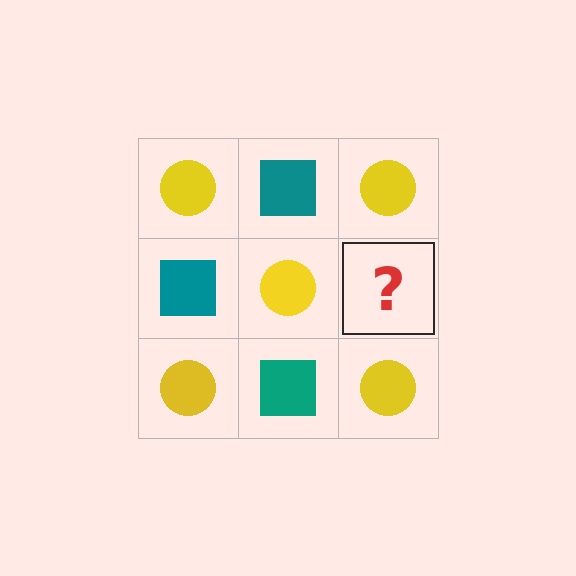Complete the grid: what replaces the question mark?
The question mark should be replaced with a teal square.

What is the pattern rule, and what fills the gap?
The rule is that it alternates yellow circle and teal square in a checkerboard pattern. The gap should be filled with a teal square.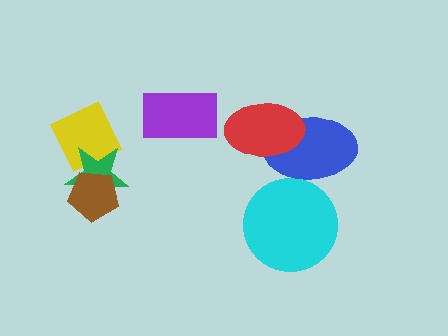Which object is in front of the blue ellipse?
The red ellipse is in front of the blue ellipse.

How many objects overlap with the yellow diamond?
1 object overlaps with the yellow diamond.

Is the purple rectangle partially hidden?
No, no other shape covers it.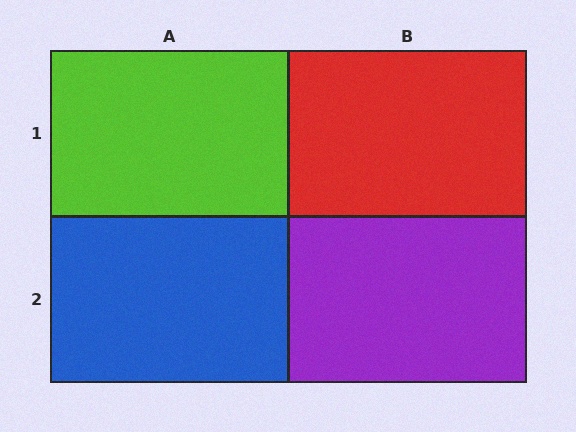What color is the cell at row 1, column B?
Red.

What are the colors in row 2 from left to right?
Blue, purple.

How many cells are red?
1 cell is red.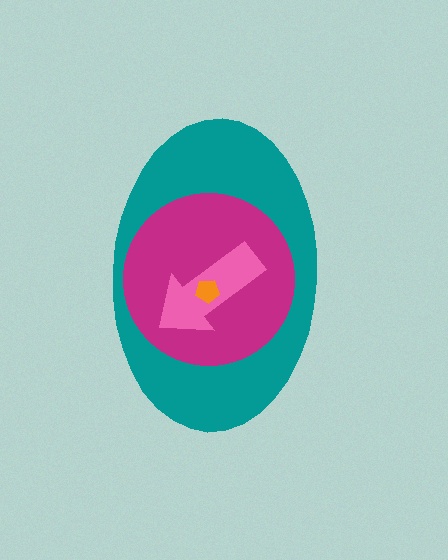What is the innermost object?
The orange pentagon.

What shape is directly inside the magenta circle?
The pink arrow.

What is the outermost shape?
The teal ellipse.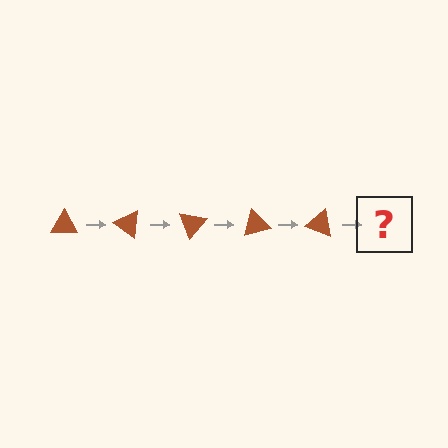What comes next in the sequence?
The next element should be a brown triangle rotated 175 degrees.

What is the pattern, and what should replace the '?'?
The pattern is that the triangle rotates 35 degrees each step. The '?' should be a brown triangle rotated 175 degrees.